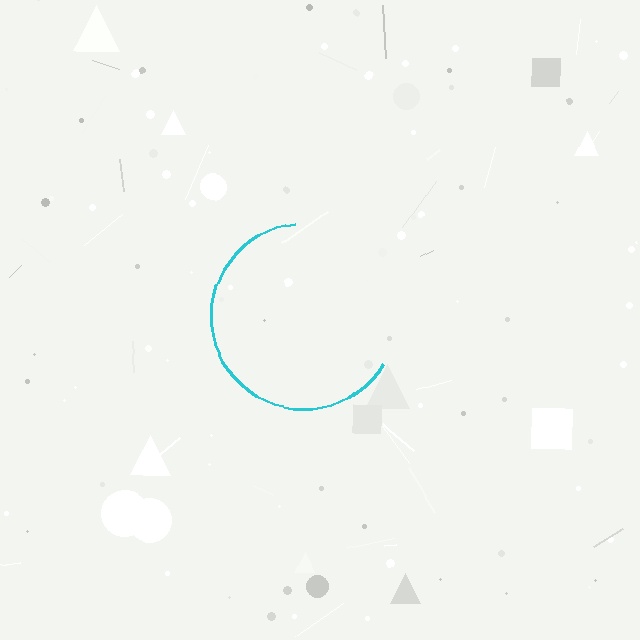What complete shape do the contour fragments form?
The contour fragments form a circle.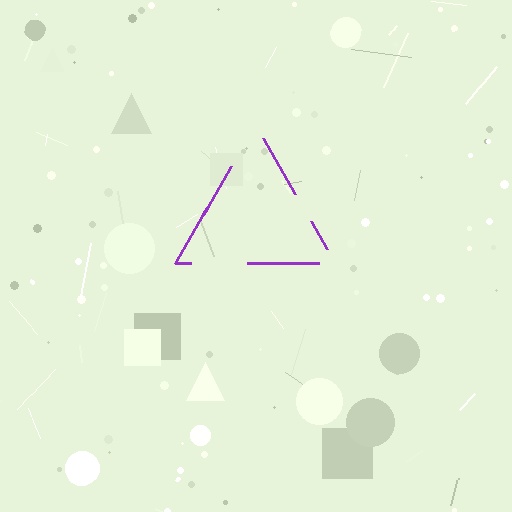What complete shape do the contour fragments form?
The contour fragments form a triangle.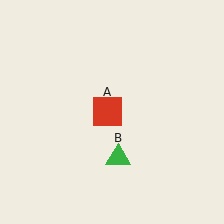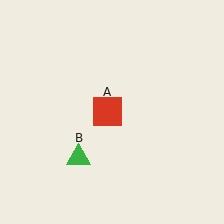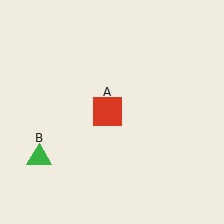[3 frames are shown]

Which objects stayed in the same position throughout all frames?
Red square (object A) remained stationary.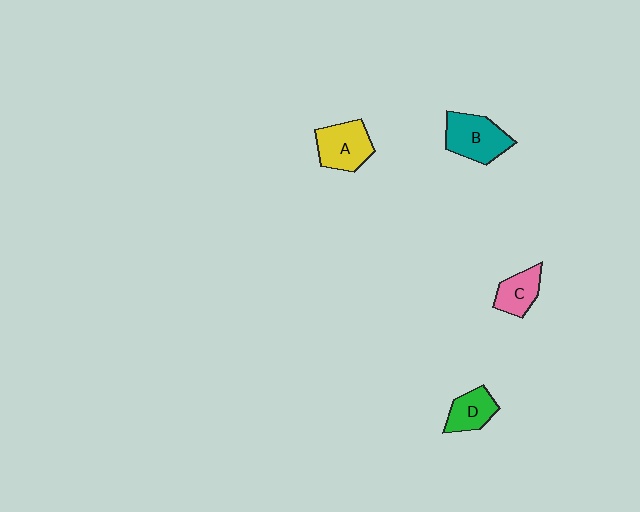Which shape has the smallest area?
Shape C (pink).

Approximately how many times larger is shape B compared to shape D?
Approximately 1.5 times.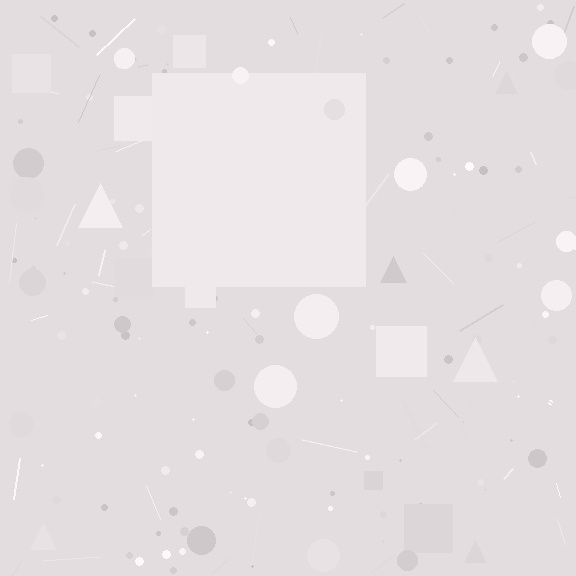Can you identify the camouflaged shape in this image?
The camouflaged shape is a square.